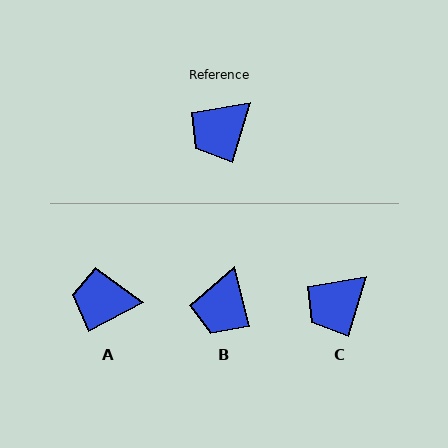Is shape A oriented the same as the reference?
No, it is off by about 46 degrees.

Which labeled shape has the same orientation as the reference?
C.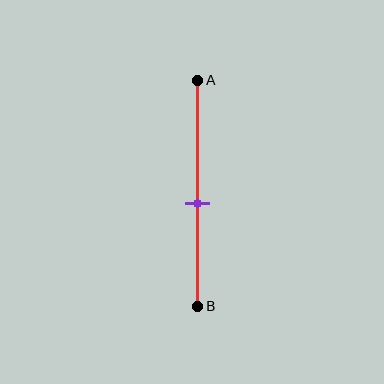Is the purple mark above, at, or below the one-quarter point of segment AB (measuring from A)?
The purple mark is below the one-quarter point of segment AB.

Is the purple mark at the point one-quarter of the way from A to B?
No, the mark is at about 55% from A, not at the 25% one-quarter point.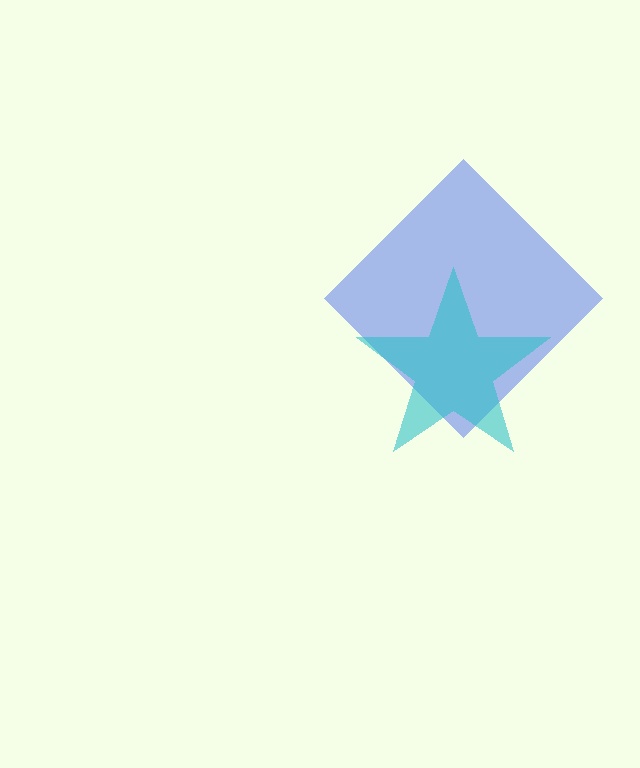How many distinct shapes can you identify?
There are 2 distinct shapes: a blue diamond, a cyan star.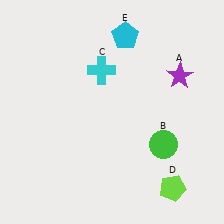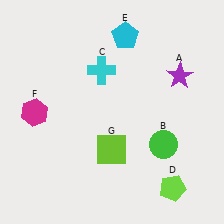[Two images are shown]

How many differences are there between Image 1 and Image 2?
There are 2 differences between the two images.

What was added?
A magenta hexagon (F), a lime square (G) were added in Image 2.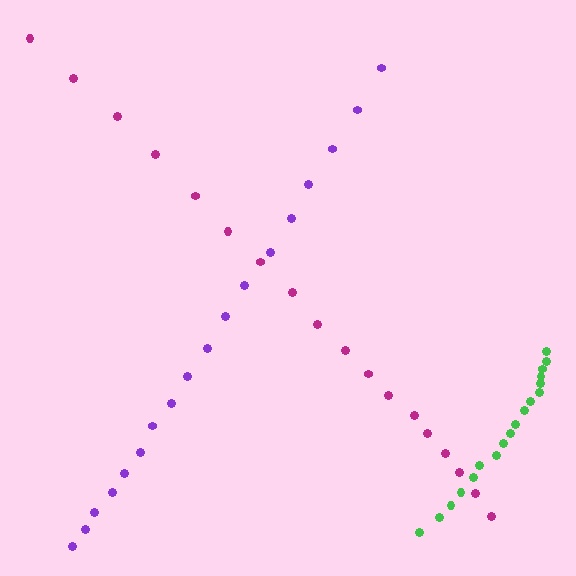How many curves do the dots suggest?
There are 3 distinct paths.